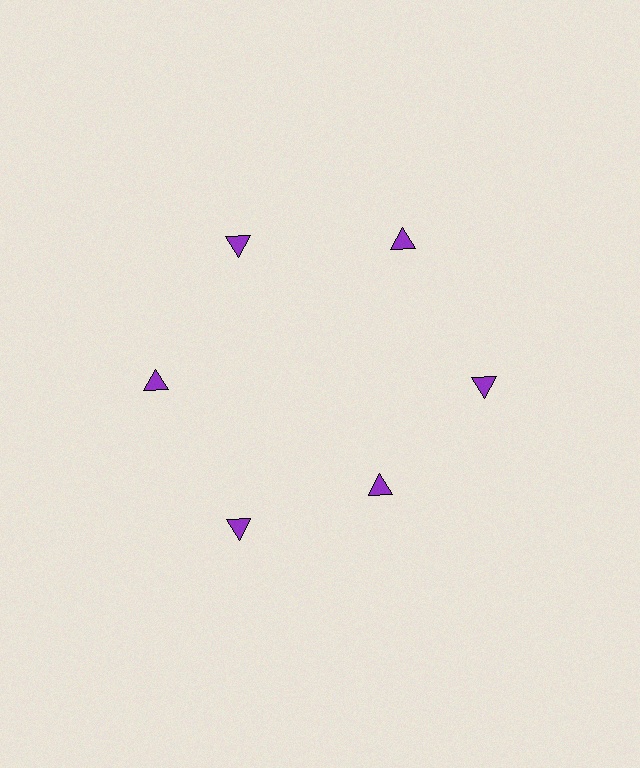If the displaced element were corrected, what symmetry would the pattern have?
It would have 6-fold rotational symmetry — the pattern would map onto itself every 60 degrees.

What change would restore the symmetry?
The symmetry would be restored by moving it outward, back onto the ring so that all 6 triangles sit at equal angles and equal distance from the center.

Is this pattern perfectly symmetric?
No. The 6 purple triangles are arranged in a ring, but one element near the 5 o'clock position is pulled inward toward the center, breaking the 6-fold rotational symmetry.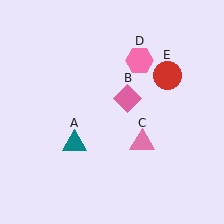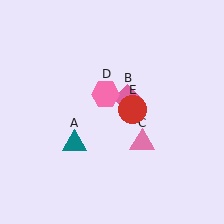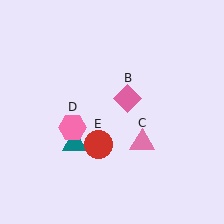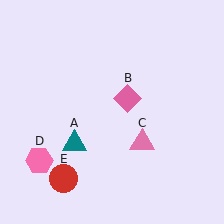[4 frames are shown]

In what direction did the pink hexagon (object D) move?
The pink hexagon (object D) moved down and to the left.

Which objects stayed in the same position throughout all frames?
Teal triangle (object A) and pink diamond (object B) and pink triangle (object C) remained stationary.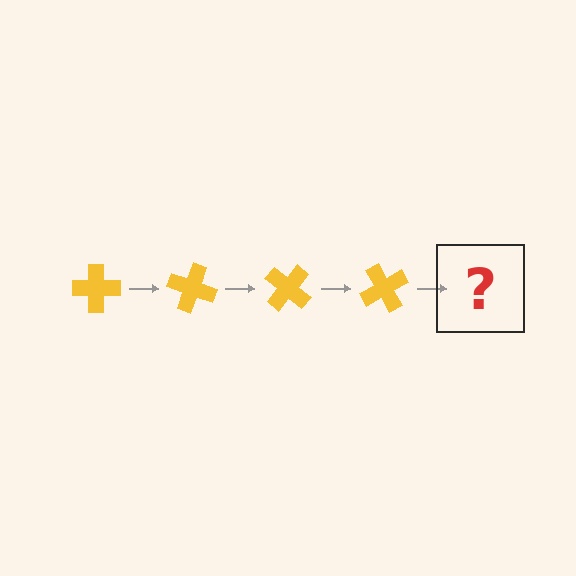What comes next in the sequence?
The next element should be a yellow cross rotated 80 degrees.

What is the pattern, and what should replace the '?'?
The pattern is that the cross rotates 20 degrees each step. The '?' should be a yellow cross rotated 80 degrees.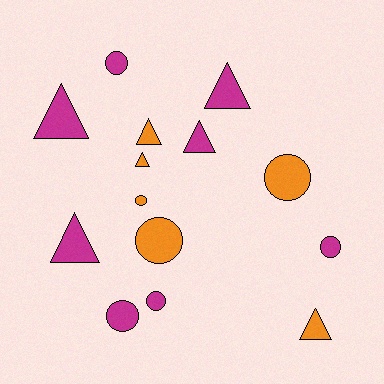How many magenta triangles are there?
There are 4 magenta triangles.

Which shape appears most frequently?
Circle, with 7 objects.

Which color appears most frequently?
Magenta, with 8 objects.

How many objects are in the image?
There are 14 objects.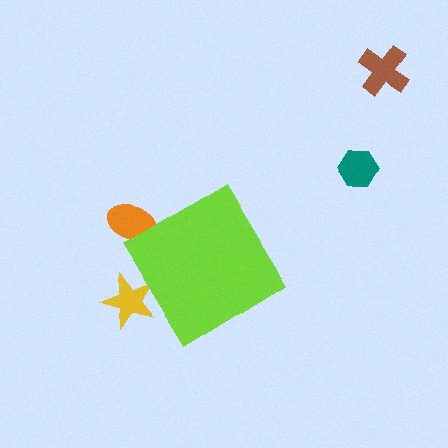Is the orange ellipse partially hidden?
Yes, the orange ellipse is partially hidden behind the lime diamond.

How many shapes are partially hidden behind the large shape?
2 shapes are partially hidden.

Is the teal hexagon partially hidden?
No, the teal hexagon is fully visible.